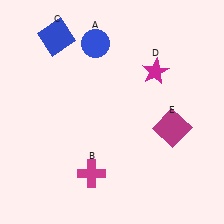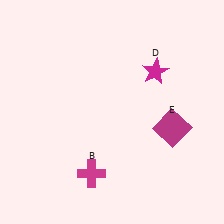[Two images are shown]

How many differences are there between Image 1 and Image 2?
There are 2 differences between the two images.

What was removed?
The blue circle (A), the blue square (C) were removed in Image 2.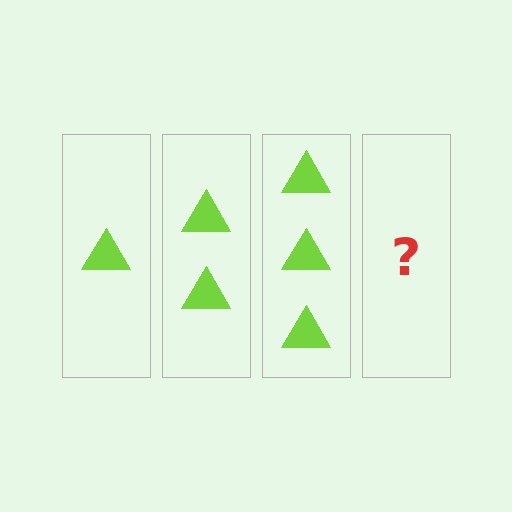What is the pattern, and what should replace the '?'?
The pattern is that each step adds one more triangle. The '?' should be 4 triangles.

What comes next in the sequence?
The next element should be 4 triangles.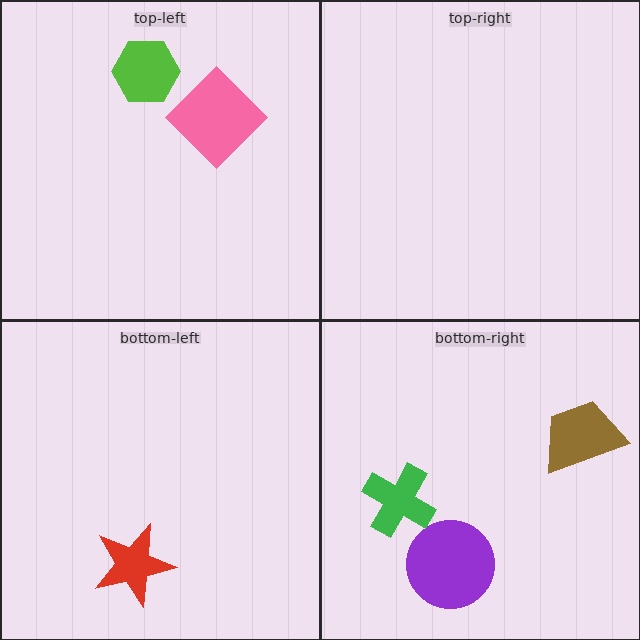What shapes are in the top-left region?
The lime hexagon, the pink diamond.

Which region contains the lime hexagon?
The top-left region.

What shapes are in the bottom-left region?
The red star.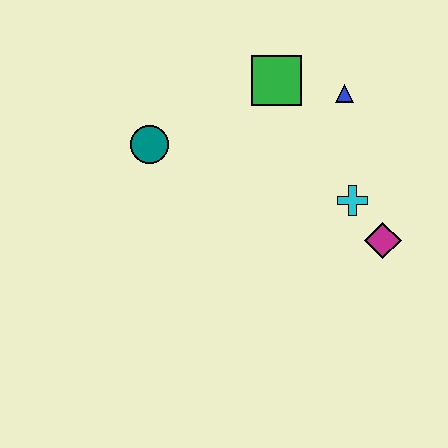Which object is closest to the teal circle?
The green square is closest to the teal circle.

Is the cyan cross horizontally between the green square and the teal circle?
No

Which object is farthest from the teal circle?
The magenta diamond is farthest from the teal circle.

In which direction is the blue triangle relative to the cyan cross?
The blue triangle is above the cyan cross.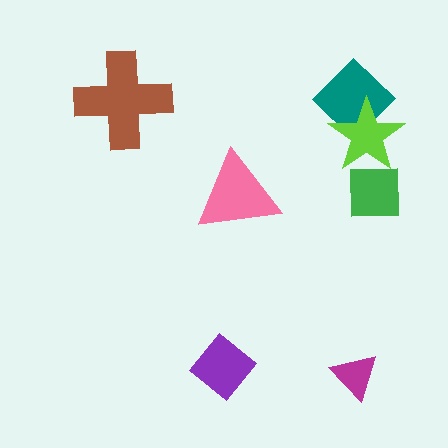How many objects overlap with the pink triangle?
0 objects overlap with the pink triangle.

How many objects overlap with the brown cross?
0 objects overlap with the brown cross.